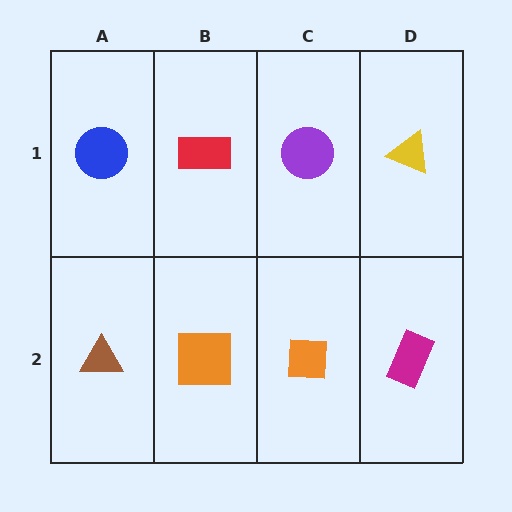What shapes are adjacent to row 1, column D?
A magenta rectangle (row 2, column D), a purple circle (row 1, column C).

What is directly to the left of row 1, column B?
A blue circle.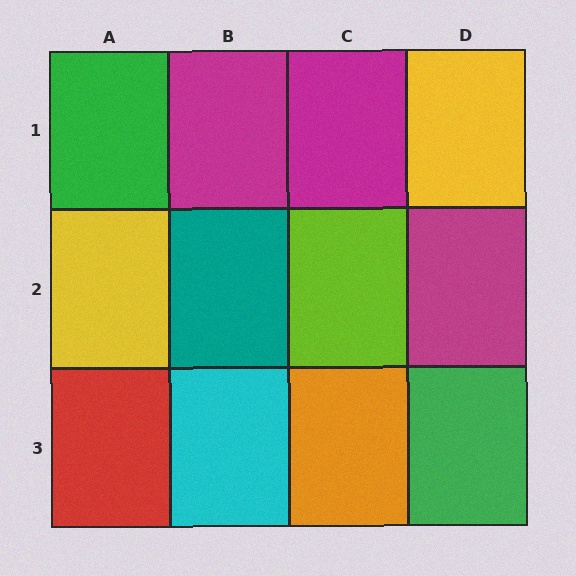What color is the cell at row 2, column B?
Teal.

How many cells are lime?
1 cell is lime.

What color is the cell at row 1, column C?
Magenta.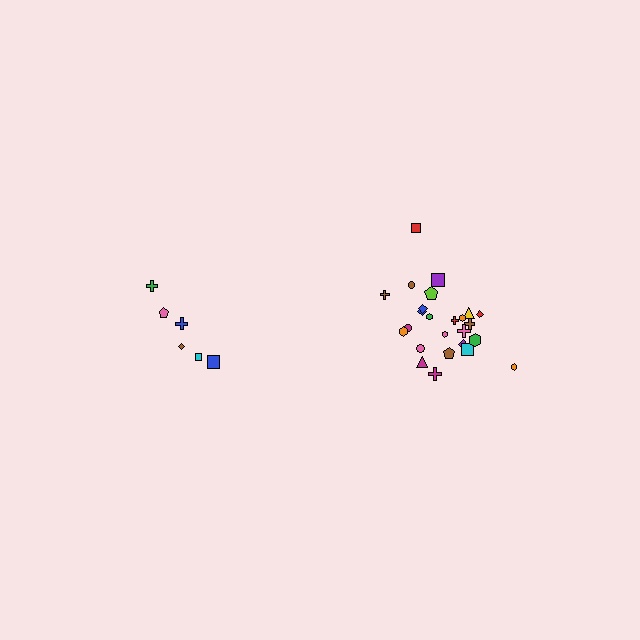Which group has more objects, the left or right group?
The right group.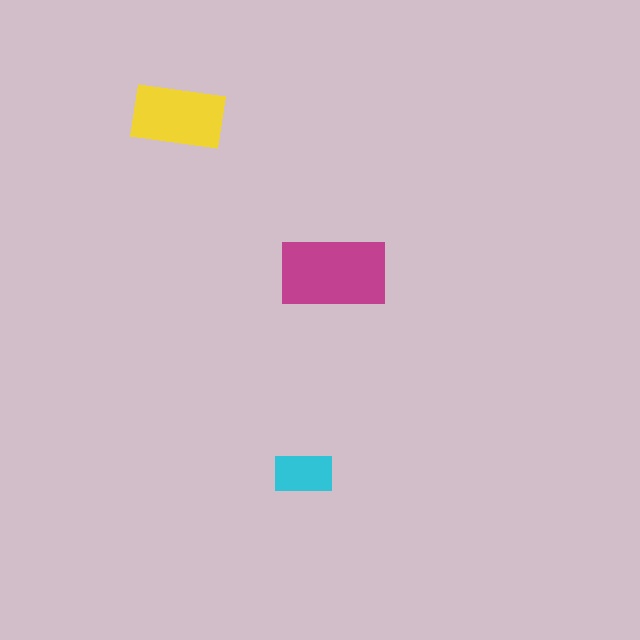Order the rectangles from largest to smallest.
the magenta one, the yellow one, the cyan one.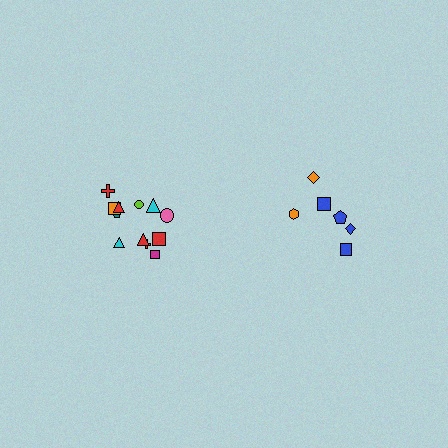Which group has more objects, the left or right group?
The left group.